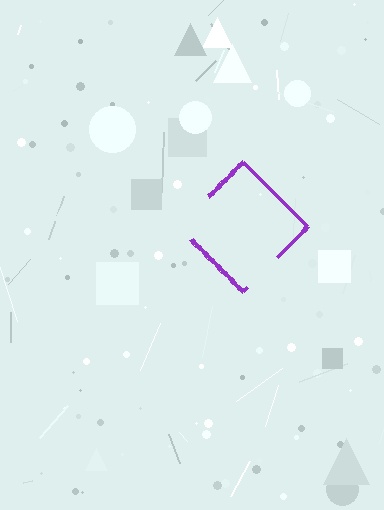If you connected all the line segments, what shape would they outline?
They would outline a diamond.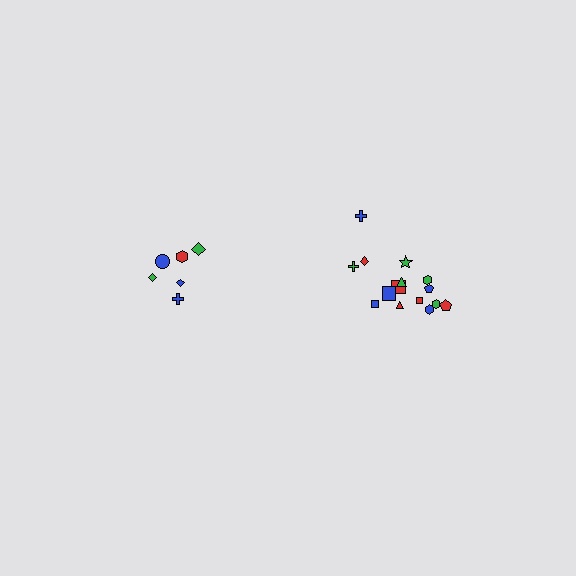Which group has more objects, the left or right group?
The right group.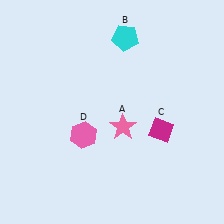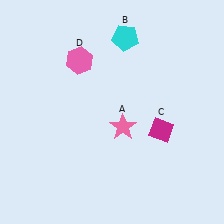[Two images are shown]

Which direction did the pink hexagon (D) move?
The pink hexagon (D) moved up.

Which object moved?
The pink hexagon (D) moved up.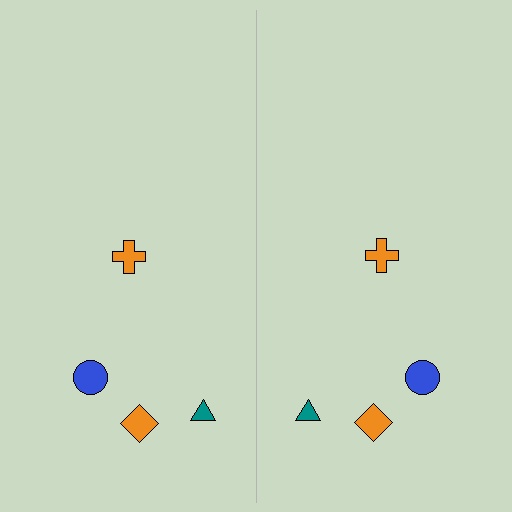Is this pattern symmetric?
Yes, this pattern has bilateral (reflection) symmetry.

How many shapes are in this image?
There are 8 shapes in this image.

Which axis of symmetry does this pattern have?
The pattern has a vertical axis of symmetry running through the center of the image.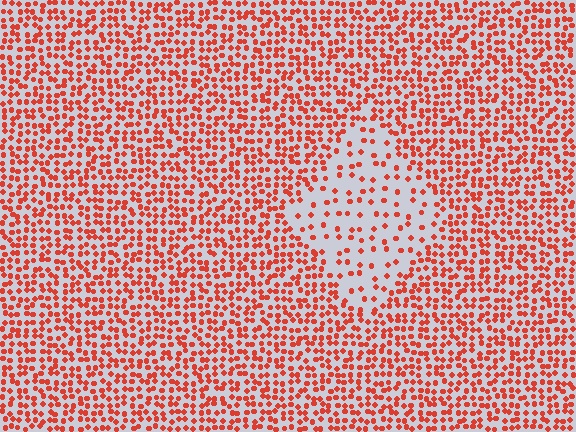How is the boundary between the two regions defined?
The boundary is defined by a change in element density (approximately 2.6x ratio). All elements are the same color, size, and shape.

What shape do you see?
I see a diamond.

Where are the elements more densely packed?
The elements are more densely packed outside the diamond boundary.